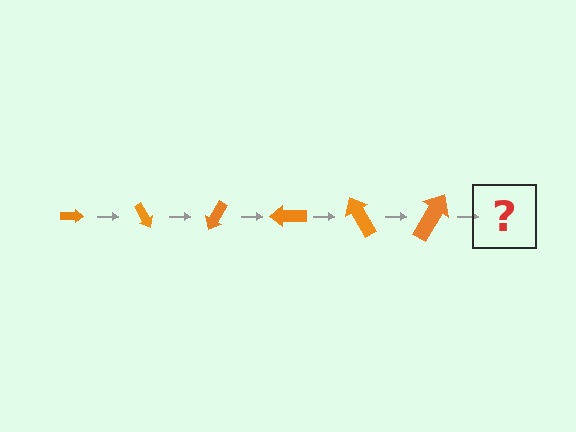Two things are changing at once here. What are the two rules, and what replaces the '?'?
The two rules are that the arrow grows larger each step and it rotates 60 degrees each step. The '?' should be an arrow, larger than the previous one and rotated 360 degrees from the start.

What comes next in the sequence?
The next element should be an arrow, larger than the previous one and rotated 360 degrees from the start.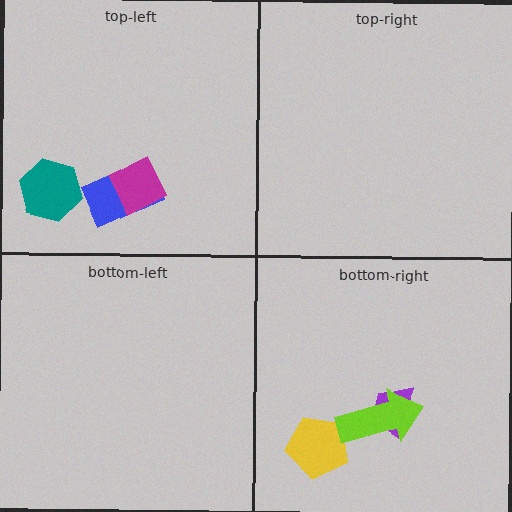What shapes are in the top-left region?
The teal hexagon, the blue rectangle, the magenta diamond.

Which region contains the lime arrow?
The bottom-right region.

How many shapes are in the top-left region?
3.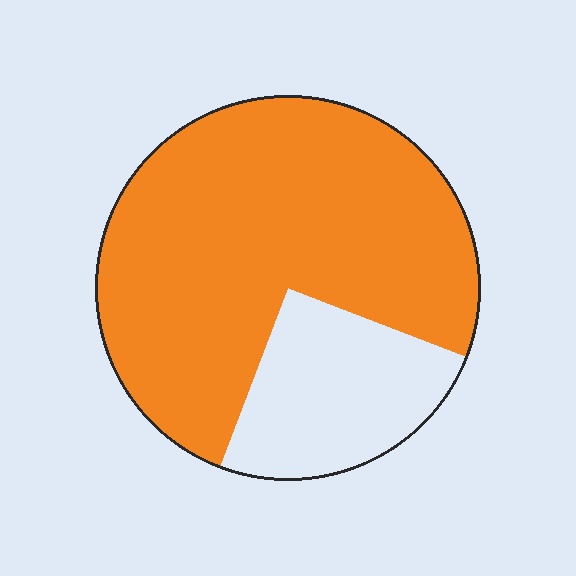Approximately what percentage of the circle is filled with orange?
Approximately 75%.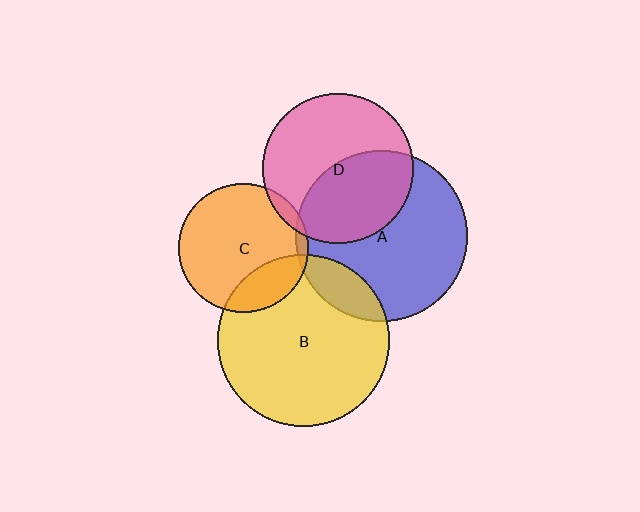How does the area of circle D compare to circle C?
Approximately 1.4 times.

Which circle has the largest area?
Circle B (yellow).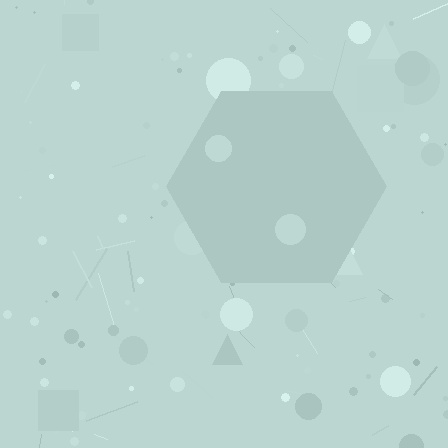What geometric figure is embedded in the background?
A hexagon is embedded in the background.